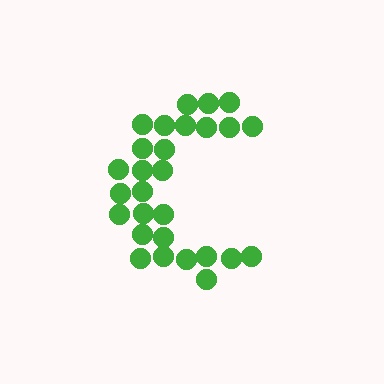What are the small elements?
The small elements are circles.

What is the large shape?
The large shape is the letter C.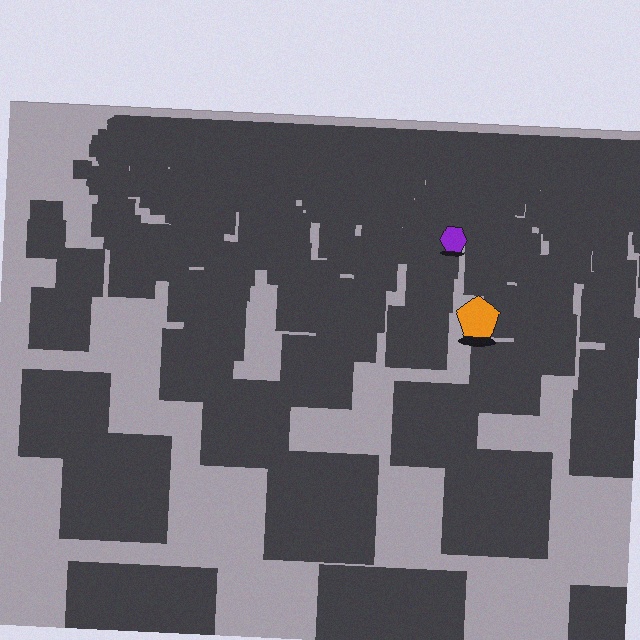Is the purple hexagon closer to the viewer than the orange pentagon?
No. The orange pentagon is closer — you can tell from the texture gradient: the ground texture is coarser near it.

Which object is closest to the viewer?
The orange pentagon is closest. The texture marks near it are larger and more spread out.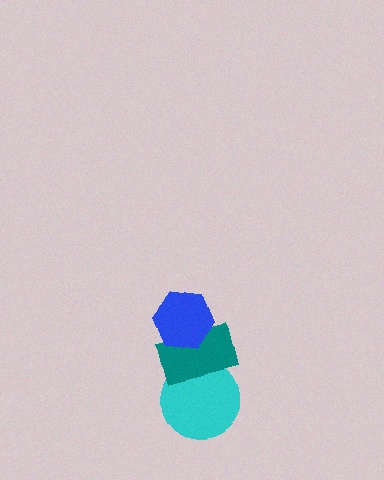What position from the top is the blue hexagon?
The blue hexagon is 1st from the top.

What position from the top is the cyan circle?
The cyan circle is 3rd from the top.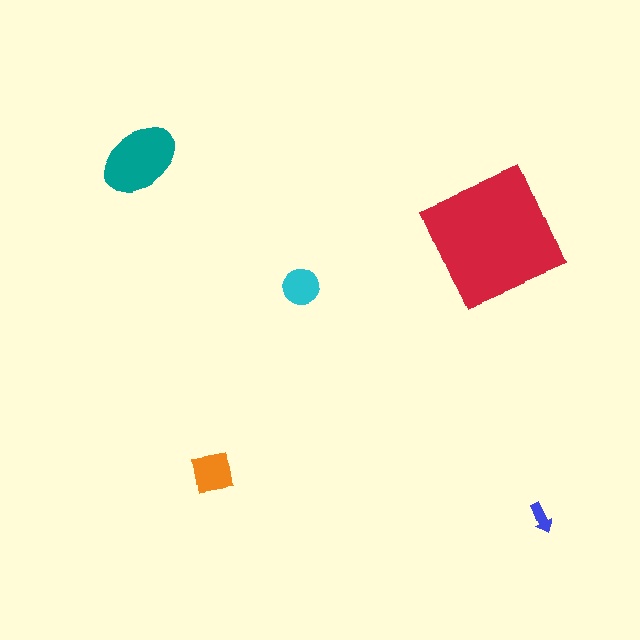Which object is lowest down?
The blue arrow is bottommost.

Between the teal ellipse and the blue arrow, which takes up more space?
The teal ellipse.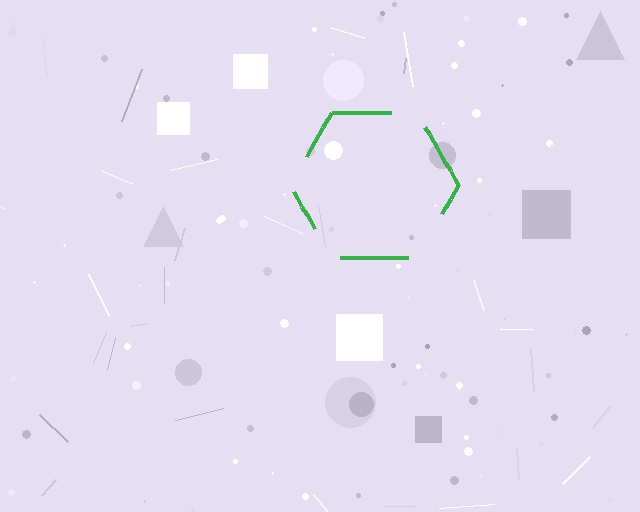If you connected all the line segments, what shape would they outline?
They would outline a hexagon.